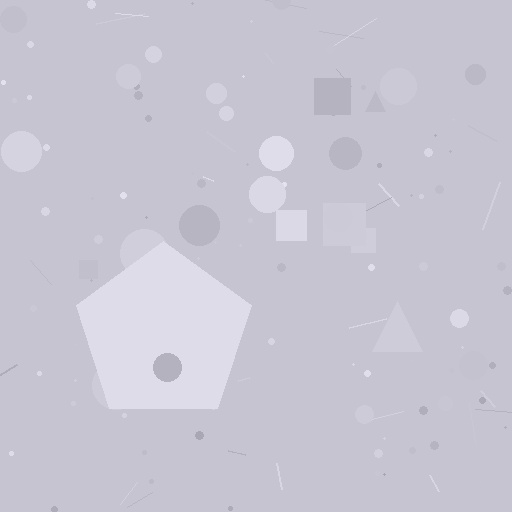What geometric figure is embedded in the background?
A pentagon is embedded in the background.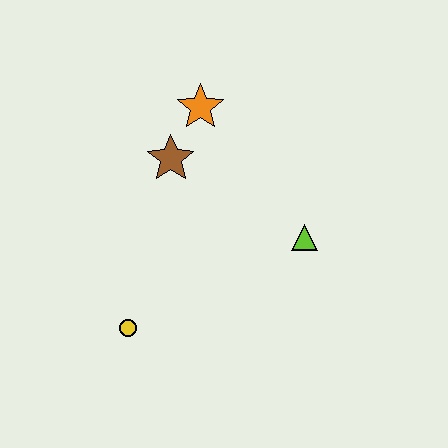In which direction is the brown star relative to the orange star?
The brown star is below the orange star.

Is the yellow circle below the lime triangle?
Yes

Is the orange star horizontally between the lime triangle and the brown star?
Yes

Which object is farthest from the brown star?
The yellow circle is farthest from the brown star.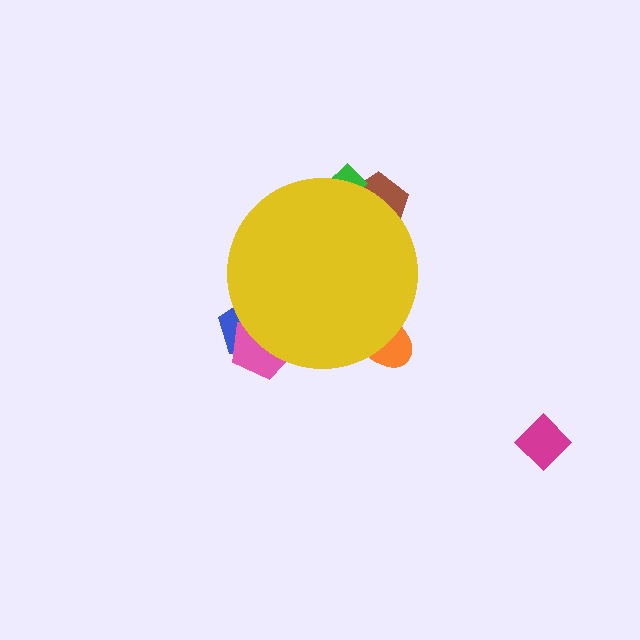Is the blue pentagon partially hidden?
Yes, the blue pentagon is partially hidden behind the yellow circle.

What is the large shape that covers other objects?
A yellow circle.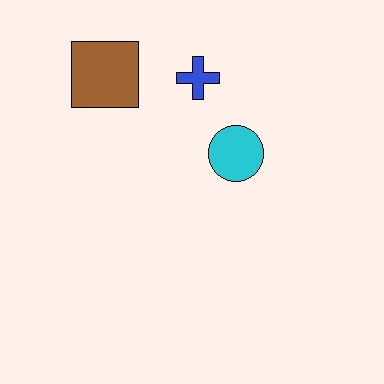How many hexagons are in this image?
There are no hexagons.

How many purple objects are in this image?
There are no purple objects.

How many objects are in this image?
There are 3 objects.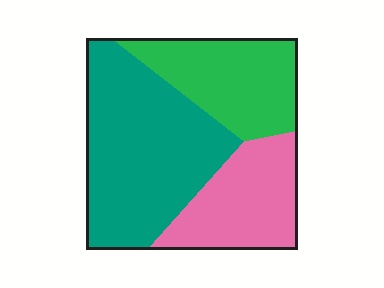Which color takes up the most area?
Teal, at roughly 45%.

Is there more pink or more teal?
Teal.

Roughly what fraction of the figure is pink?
Pink covers 25% of the figure.